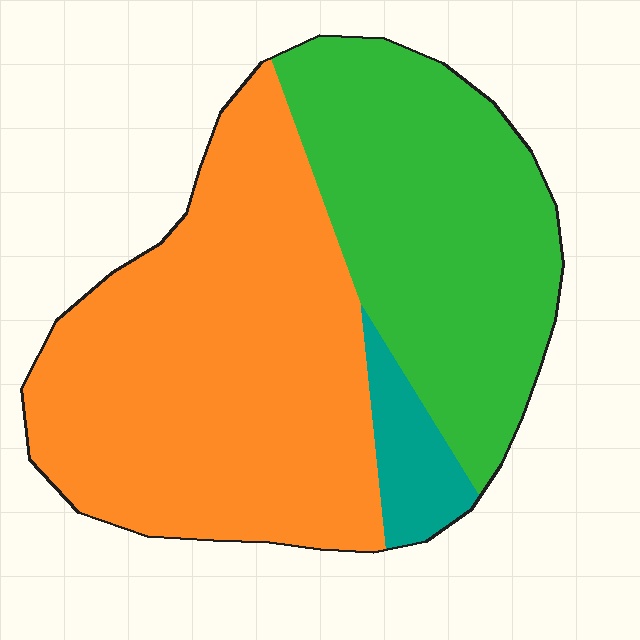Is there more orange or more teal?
Orange.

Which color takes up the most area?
Orange, at roughly 55%.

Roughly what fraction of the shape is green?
Green takes up about three eighths (3/8) of the shape.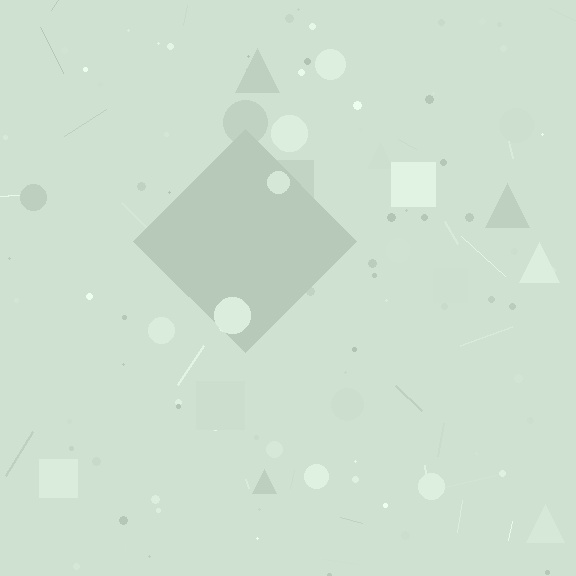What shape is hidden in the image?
A diamond is hidden in the image.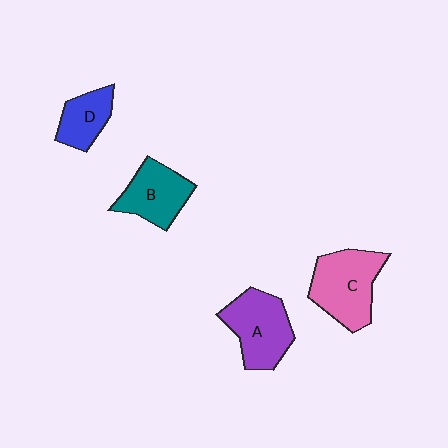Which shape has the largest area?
Shape C (pink).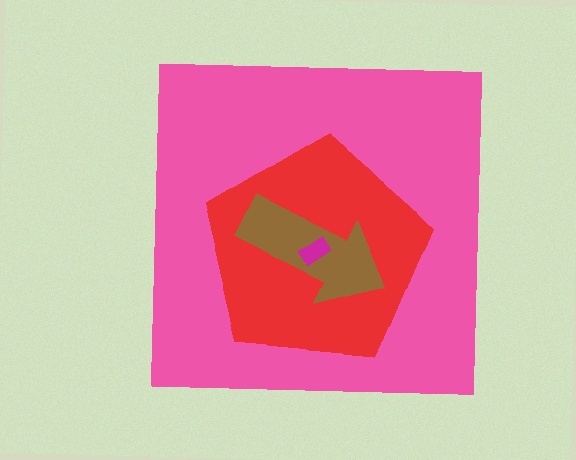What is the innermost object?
The magenta rectangle.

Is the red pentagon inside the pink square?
Yes.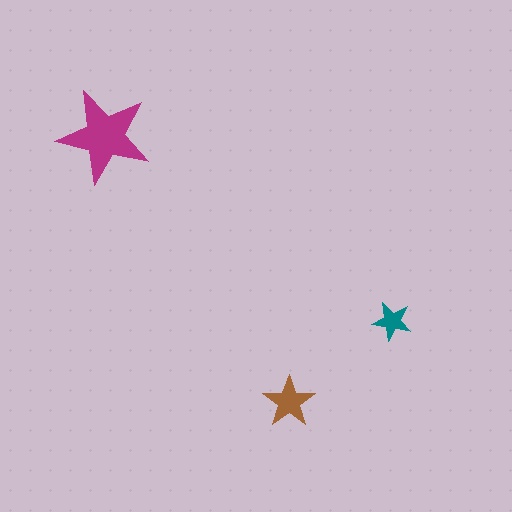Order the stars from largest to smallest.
the magenta one, the brown one, the teal one.